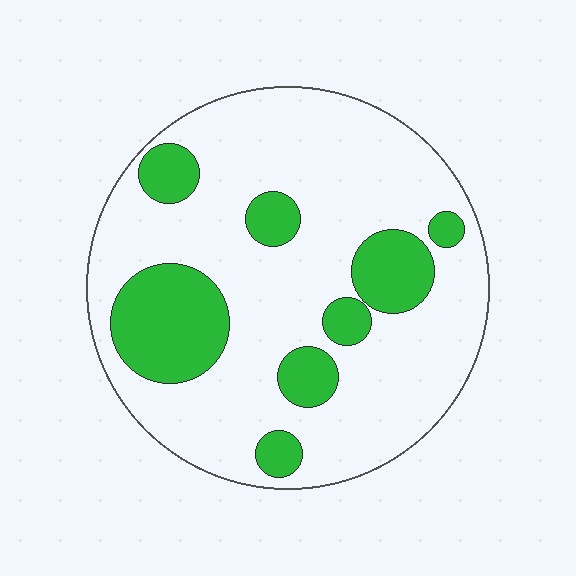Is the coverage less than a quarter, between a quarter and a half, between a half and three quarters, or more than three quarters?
Less than a quarter.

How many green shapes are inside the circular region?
8.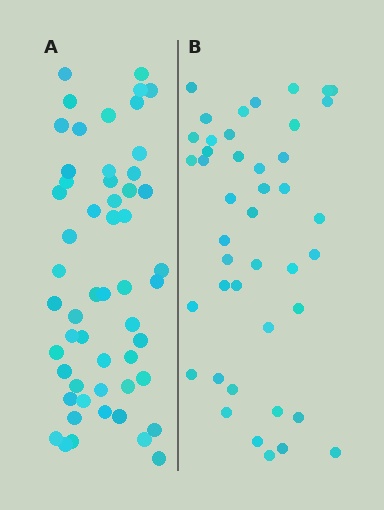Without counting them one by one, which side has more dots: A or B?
Region A (the left region) has more dots.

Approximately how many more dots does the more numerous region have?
Region A has roughly 12 or so more dots than region B.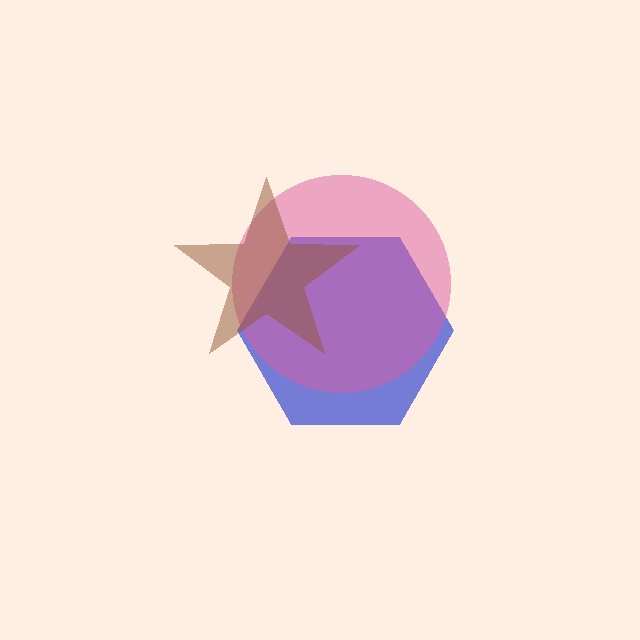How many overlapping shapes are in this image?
There are 3 overlapping shapes in the image.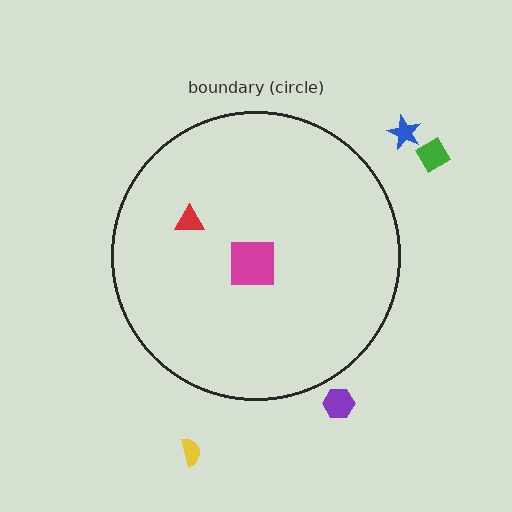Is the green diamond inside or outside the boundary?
Outside.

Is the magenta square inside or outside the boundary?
Inside.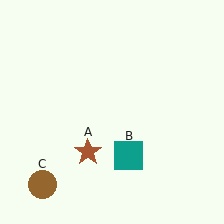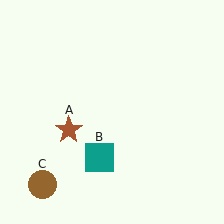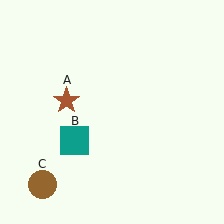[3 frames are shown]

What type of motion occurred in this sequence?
The brown star (object A), teal square (object B) rotated clockwise around the center of the scene.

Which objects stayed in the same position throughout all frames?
Brown circle (object C) remained stationary.